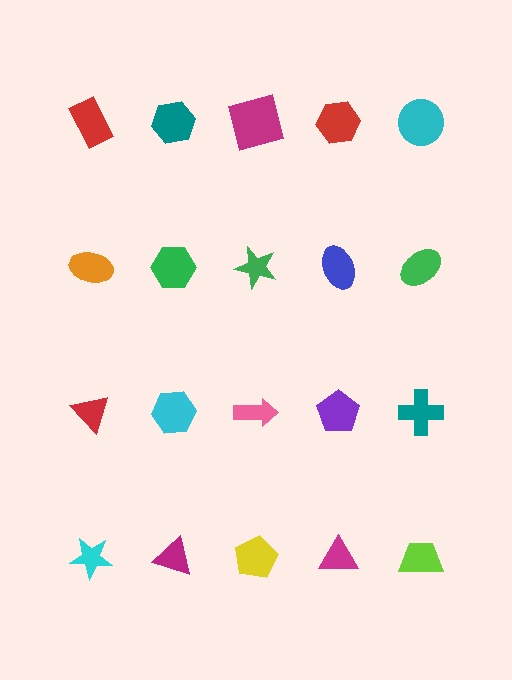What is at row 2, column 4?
A blue ellipse.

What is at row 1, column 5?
A cyan circle.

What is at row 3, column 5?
A teal cross.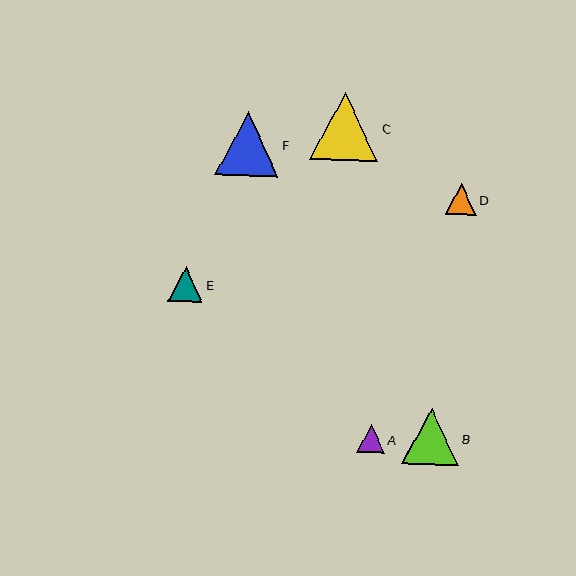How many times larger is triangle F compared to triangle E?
Triangle F is approximately 1.8 times the size of triangle E.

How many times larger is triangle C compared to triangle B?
Triangle C is approximately 1.2 times the size of triangle B.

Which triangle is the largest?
Triangle C is the largest with a size of approximately 68 pixels.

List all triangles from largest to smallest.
From largest to smallest: C, F, B, E, D, A.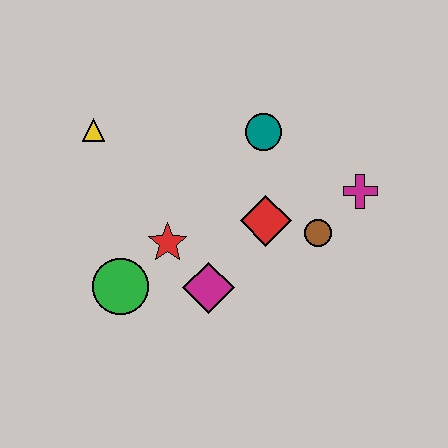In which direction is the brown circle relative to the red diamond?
The brown circle is to the right of the red diamond.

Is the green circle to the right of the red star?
No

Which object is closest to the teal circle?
The red diamond is closest to the teal circle.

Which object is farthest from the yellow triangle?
The magenta cross is farthest from the yellow triangle.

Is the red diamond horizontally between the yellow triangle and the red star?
No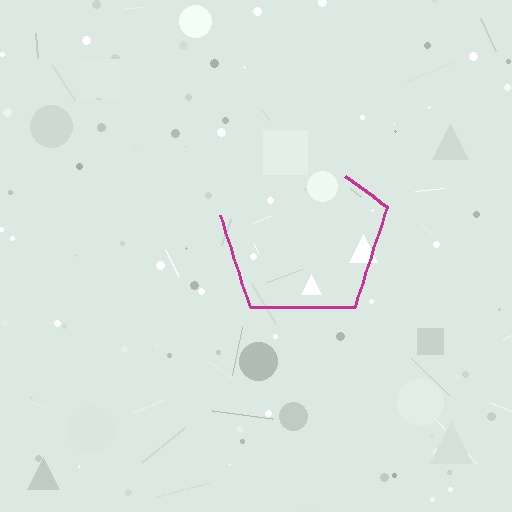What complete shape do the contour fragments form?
The contour fragments form a pentagon.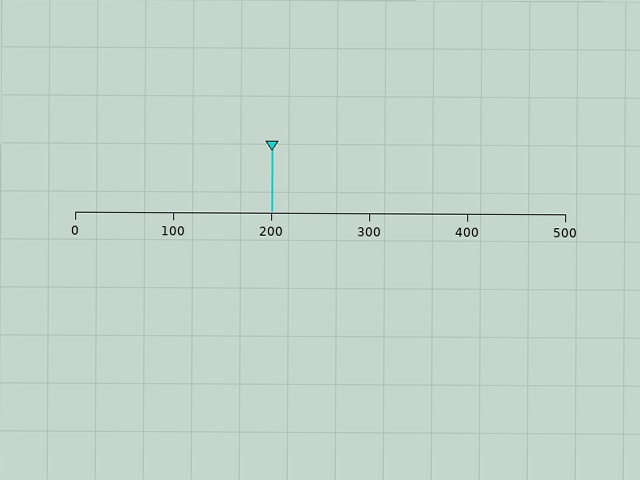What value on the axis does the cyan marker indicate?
The marker indicates approximately 200.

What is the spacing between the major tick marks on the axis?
The major ticks are spaced 100 apart.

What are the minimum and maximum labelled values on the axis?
The axis runs from 0 to 500.